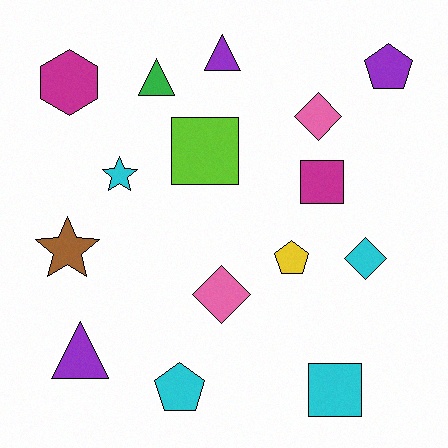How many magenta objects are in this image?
There are 2 magenta objects.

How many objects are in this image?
There are 15 objects.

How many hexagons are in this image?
There is 1 hexagon.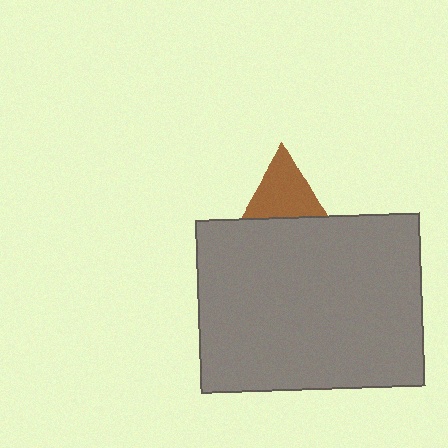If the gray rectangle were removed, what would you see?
You would see the complete brown triangle.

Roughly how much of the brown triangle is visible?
A small part of it is visible (roughly 40%).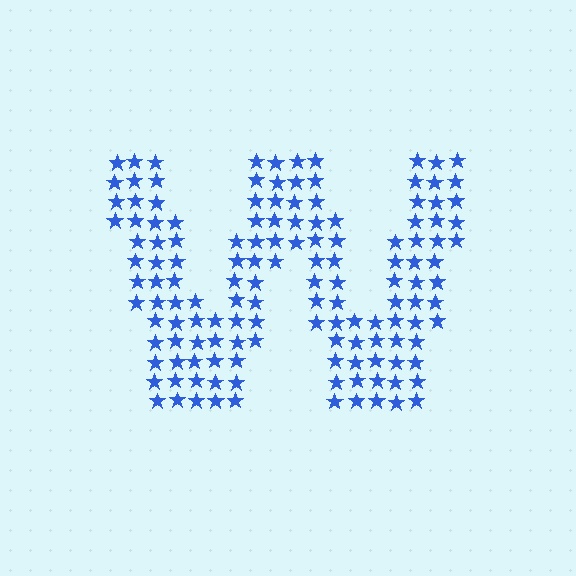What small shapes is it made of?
It is made of small stars.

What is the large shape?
The large shape is the letter W.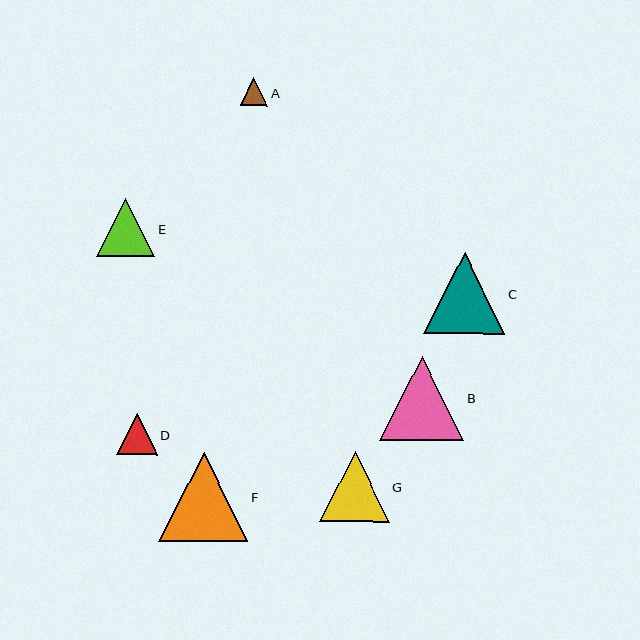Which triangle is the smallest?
Triangle A is the smallest with a size of approximately 28 pixels.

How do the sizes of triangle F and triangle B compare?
Triangle F and triangle B are approximately the same size.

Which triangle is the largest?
Triangle F is the largest with a size of approximately 89 pixels.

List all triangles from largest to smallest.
From largest to smallest: F, B, C, G, E, D, A.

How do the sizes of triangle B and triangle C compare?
Triangle B and triangle C are approximately the same size.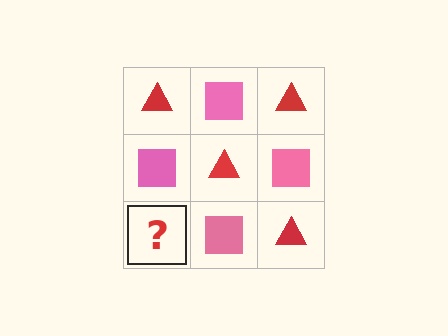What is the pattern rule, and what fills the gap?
The rule is that it alternates red triangle and pink square in a checkerboard pattern. The gap should be filled with a red triangle.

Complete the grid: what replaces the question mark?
The question mark should be replaced with a red triangle.